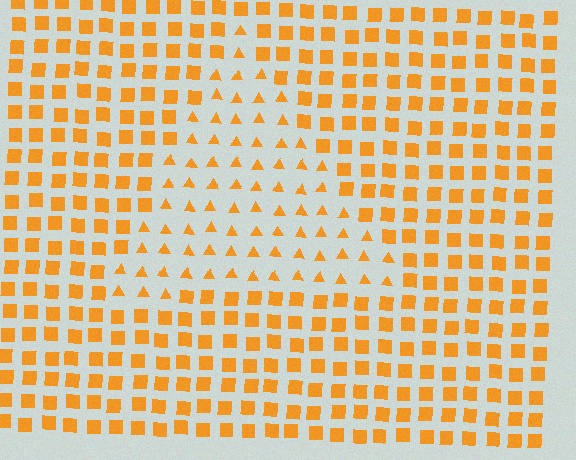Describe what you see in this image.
The image is filled with small orange elements arranged in a uniform grid. A triangle-shaped region contains triangles, while the surrounding area contains squares. The boundary is defined purely by the change in element shape.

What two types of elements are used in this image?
The image uses triangles inside the triangle region and squares outside it.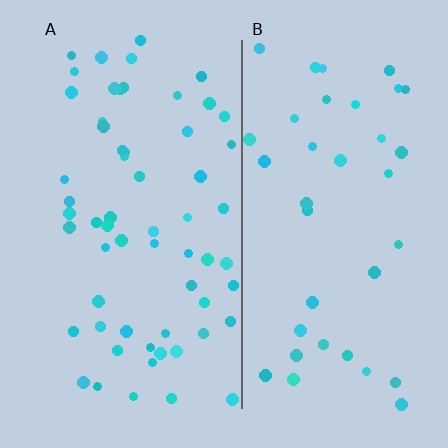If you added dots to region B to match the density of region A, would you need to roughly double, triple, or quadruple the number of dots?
Approximately double.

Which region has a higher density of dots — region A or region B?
A (the left).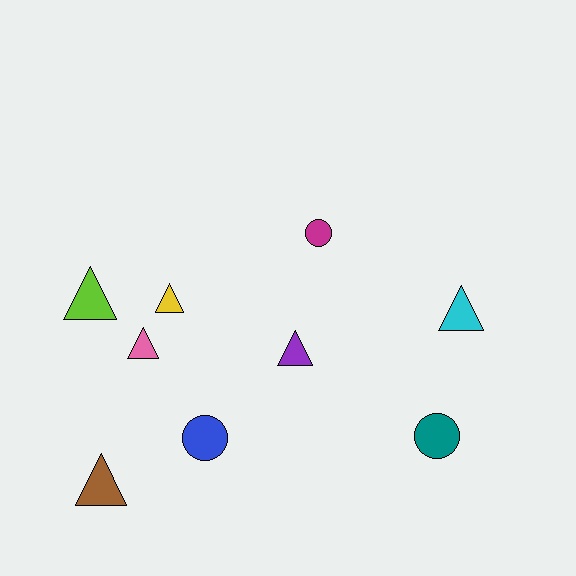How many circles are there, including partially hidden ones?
There are 3 circles.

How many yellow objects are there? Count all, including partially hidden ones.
There is 1 yellow object.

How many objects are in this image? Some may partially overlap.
There are 9 objects.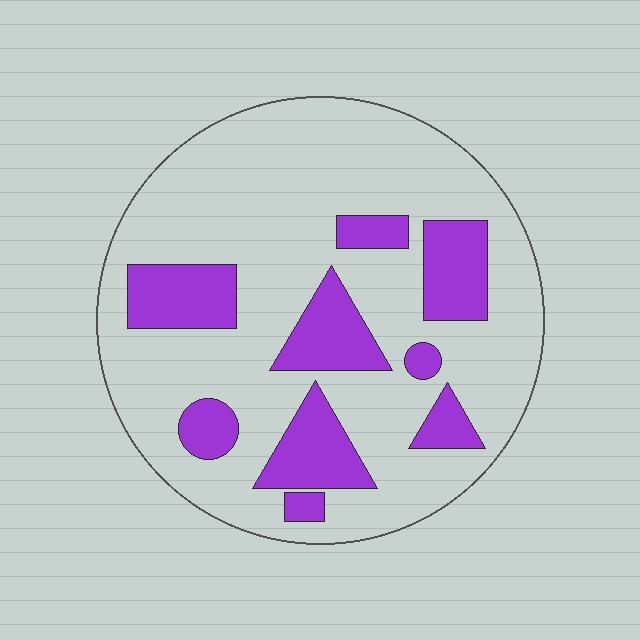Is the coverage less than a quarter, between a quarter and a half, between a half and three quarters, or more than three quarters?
Less than a quarter.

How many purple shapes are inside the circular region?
9.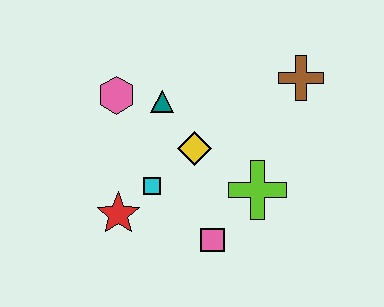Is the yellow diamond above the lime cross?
Yes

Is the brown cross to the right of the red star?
Yes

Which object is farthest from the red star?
The brown cross is farthest from the red star.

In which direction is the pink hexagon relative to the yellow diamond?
The pink hexagon is to the left of the yellow diamond.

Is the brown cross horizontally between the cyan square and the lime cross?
No